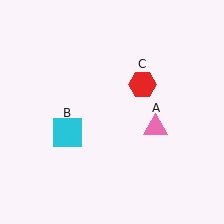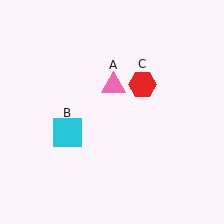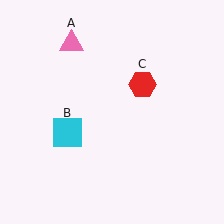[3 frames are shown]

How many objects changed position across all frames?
1 object changed position: pink triangle (object A).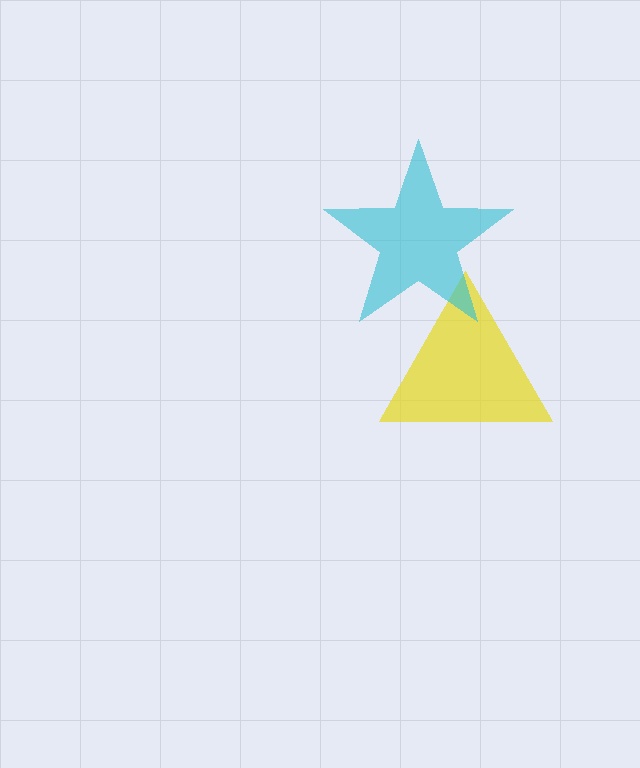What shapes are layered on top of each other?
The layered shapes are: a yellow triangle, a cyan star.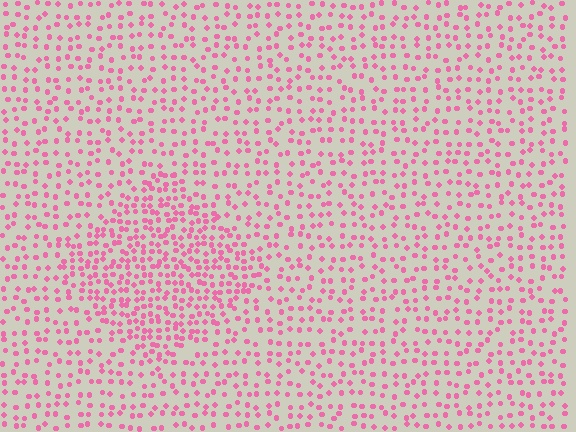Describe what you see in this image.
The image contains small pink elements arranged at two different densities. A diamond-shaped region is visible where the elements are more densely packed than the surrounding area.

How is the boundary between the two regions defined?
The boundary is defined by a change in element density (approximately 1.8x ratio). All elements are the same color, size, and shape.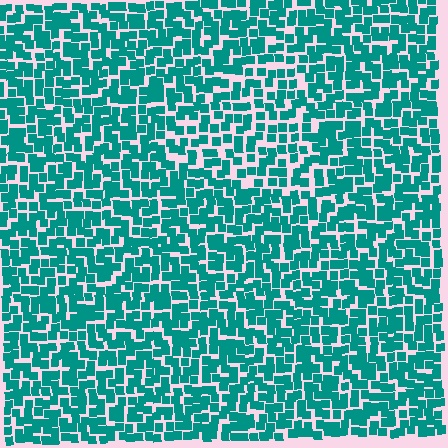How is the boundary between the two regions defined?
The boundary is defined by a change in element density (approximately 1.4x ratio). All elements are the same color, size, and shape.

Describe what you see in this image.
The image contains small teal elements arranged at two different densities. A triangle-shaped region is visible where the elements are less densely packed than the surrounding area.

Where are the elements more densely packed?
The elements are more densely packed outside the triangle boundary.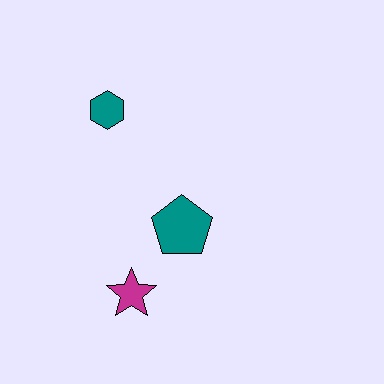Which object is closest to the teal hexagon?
The teal pentagon is closest to the teal hexagon.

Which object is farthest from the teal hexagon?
The magenta star is farthest from the teal hexagon.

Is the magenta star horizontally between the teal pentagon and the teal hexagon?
Yes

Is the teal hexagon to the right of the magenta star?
No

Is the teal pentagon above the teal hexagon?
No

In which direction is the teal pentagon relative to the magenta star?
The teal pentagon is above the magenta star.